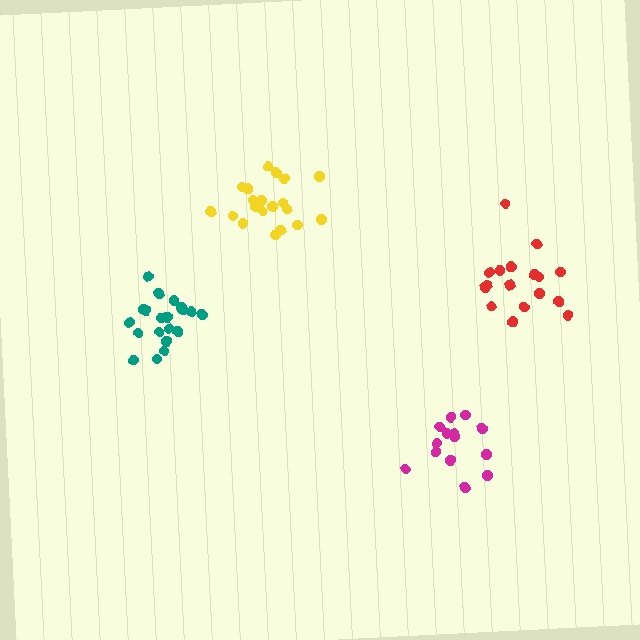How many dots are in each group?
Group 1: 20 dots, Group 2: 15 dots, Group 3: 20 dots, Group 4: 17 dots (72 total).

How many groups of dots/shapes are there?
There are 4 groups.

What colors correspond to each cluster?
The clusters are colored: yellow, magenta, teal, red.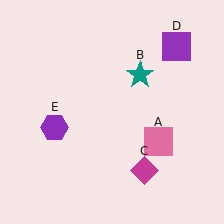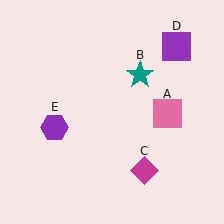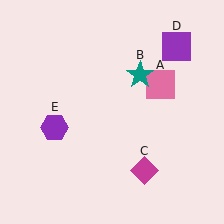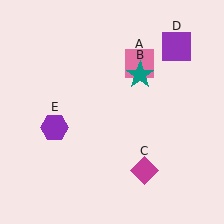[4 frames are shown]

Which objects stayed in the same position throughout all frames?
Teal star (object B) and magenta diamond (object C) and purple square (object D) and purple hexagon (object E) remained stationary.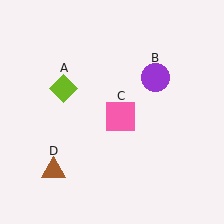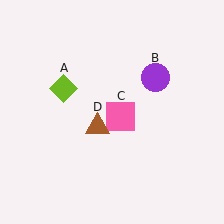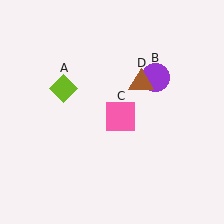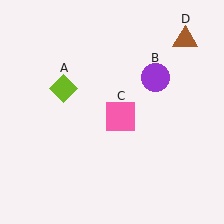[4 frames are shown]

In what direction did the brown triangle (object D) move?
The brown triangle (object D) moved up and to the right.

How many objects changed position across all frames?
1 object changed position: brown triangle (object D).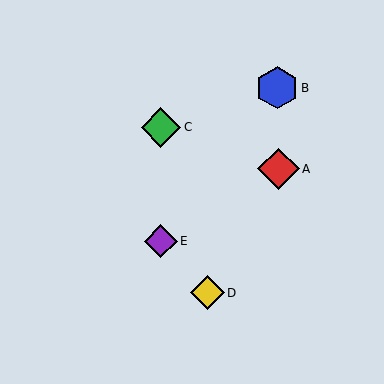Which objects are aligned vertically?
Objects C, E are aligned vertically.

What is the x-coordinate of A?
Object A is at x≈279.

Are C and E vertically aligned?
Yes, both are at x≈161.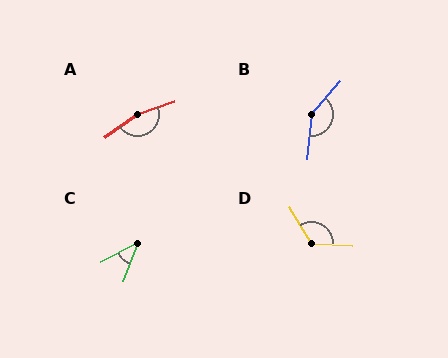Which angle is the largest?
A, at approximately 164 degrees.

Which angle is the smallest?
C, at approximately 41 degrees.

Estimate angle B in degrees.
Approximately 145 degrees.